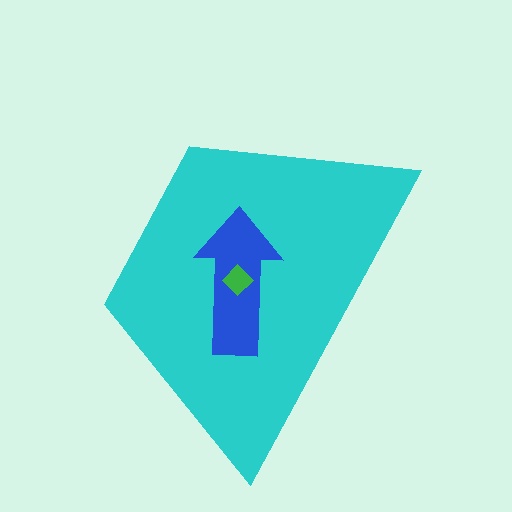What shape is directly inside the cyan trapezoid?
The blue arrow.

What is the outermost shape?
The cyan trapezoid.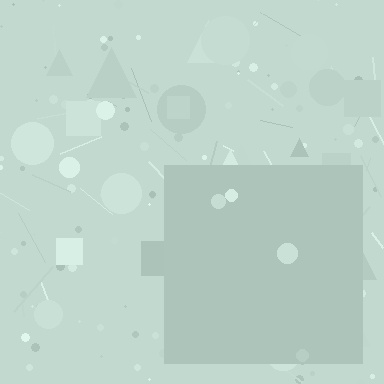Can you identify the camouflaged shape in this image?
The camouflaged shape is a square.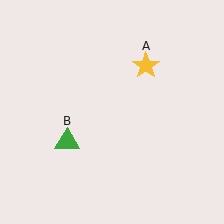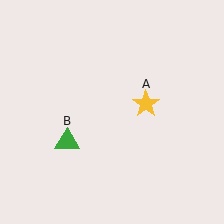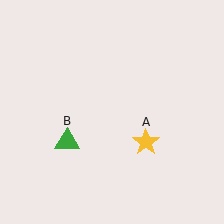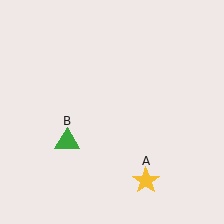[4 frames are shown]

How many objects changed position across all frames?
1 object changed position: yellow star (object A).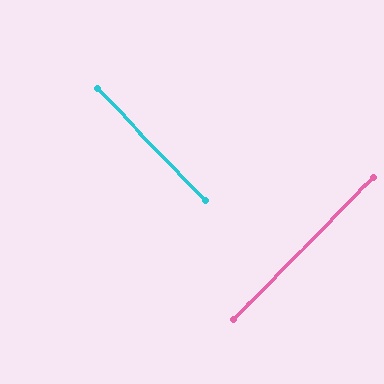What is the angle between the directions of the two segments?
Approximately 89 degrees.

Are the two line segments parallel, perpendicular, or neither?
Perpendicular — they meet at approximately 89°.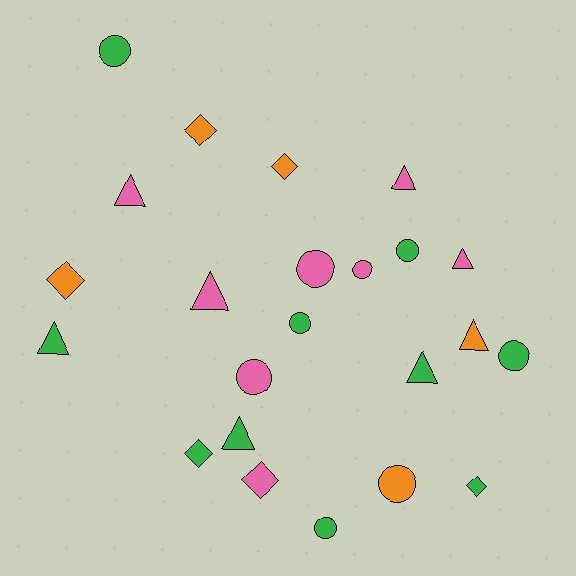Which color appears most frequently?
Green, with 10 objects.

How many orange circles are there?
There is 1 orange circle.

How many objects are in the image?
There are 23 objects.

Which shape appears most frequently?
Circle, with 9 objects.